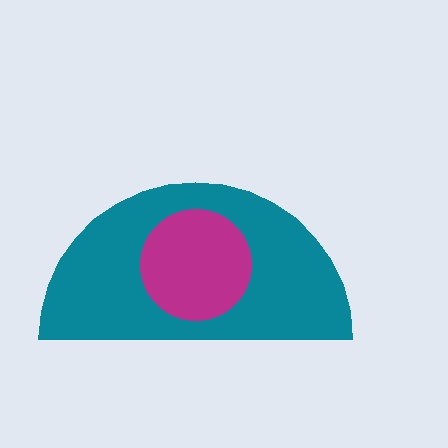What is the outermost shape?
The teal semicircle.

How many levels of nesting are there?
2.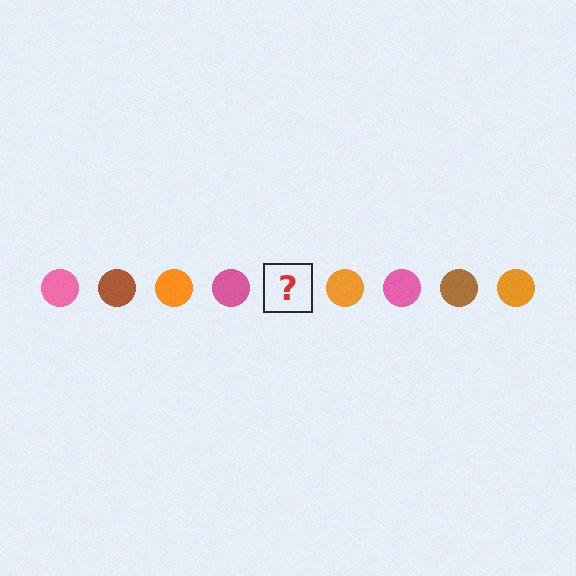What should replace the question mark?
The question mark should be replaced with a brown circle.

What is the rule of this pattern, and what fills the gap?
The rule is that the pattern cycles through pink, brown, orange circles. The gap should be filled with a brown circle.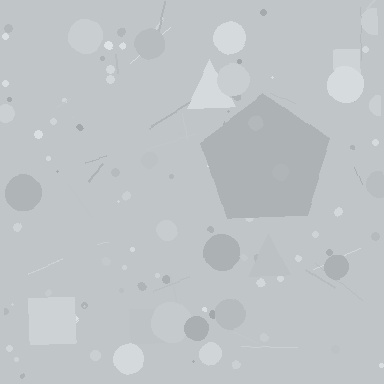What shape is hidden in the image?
A pentagon is hidden in the image.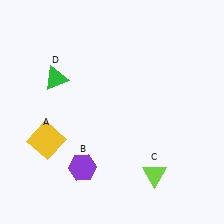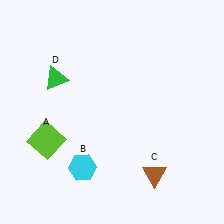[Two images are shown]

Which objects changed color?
A changed from yellow to lime. B changed from purple to cyan. C changed from lime to brown.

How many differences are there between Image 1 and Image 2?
There are 3 differences between the two images.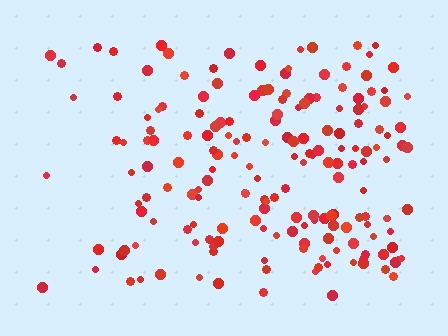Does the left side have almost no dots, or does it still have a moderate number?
Still a moderate number, just noticeably fewer than the right.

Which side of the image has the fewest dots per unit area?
The left.